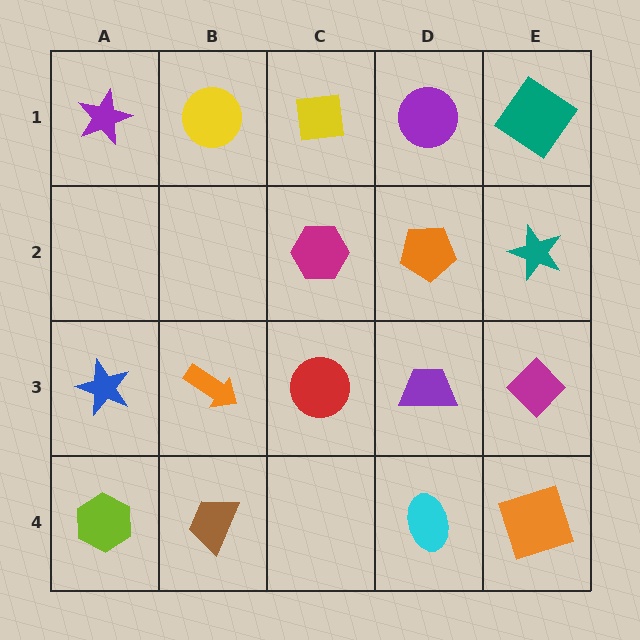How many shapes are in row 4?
4 shapes.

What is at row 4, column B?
A brown trapezoid.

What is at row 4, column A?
A lime hexagon.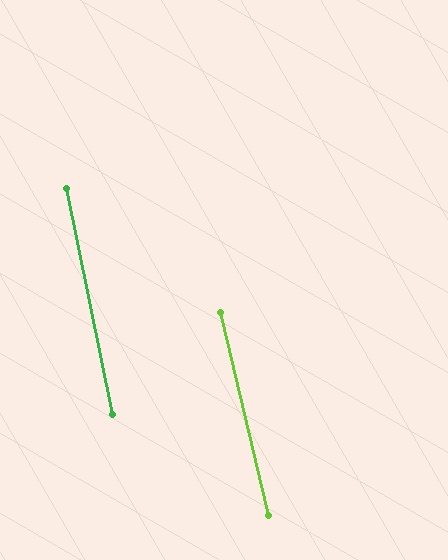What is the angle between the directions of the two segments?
Approximately 2 degrees.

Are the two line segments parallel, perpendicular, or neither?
Parallel — their directions differ by only 1.9°.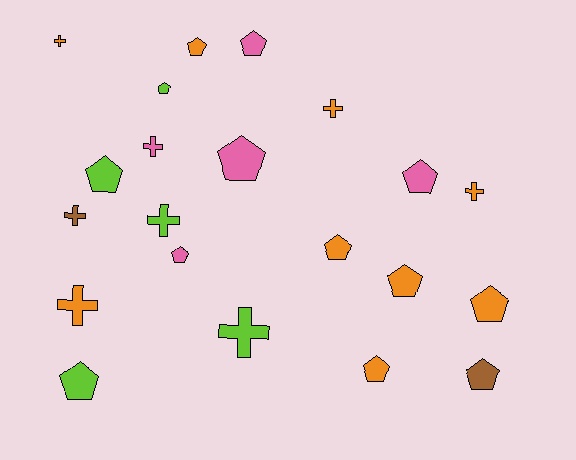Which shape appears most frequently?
Pentagon, with 13 objects.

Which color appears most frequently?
Orange, with 9 objects.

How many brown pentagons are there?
There is 1 brown pentagon.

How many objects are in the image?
There are 21 objects.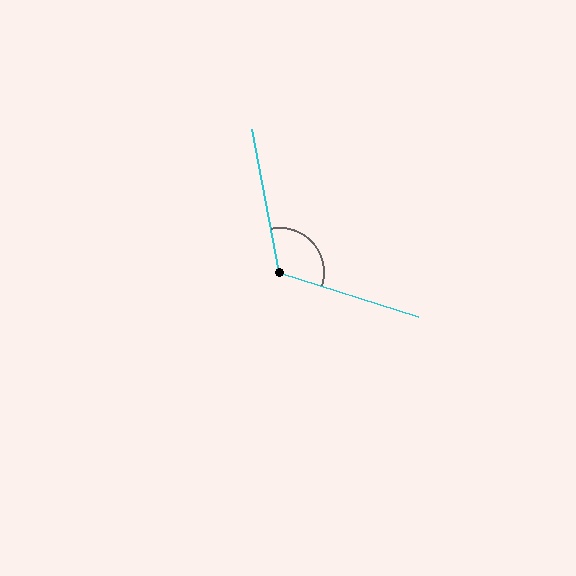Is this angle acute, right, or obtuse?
It is obtuse.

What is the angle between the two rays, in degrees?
Approximately 118 degrees.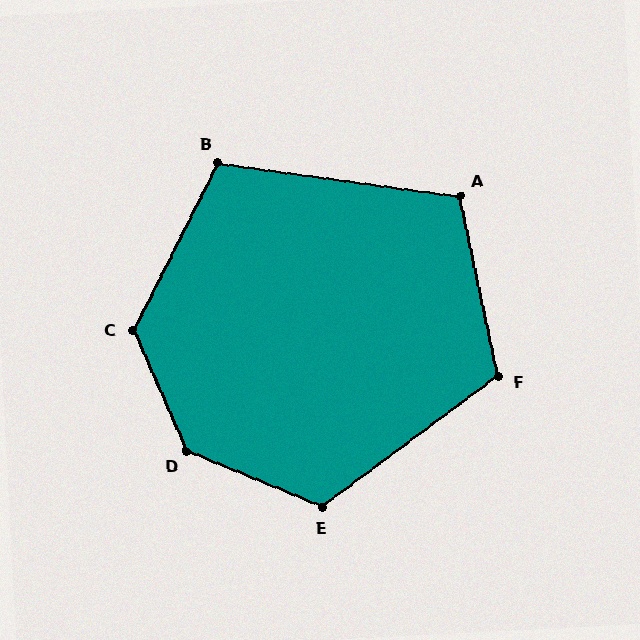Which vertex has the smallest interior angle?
B, at approximately 109 degrees.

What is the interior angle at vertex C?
Approximately 129 degrees (obtuse).